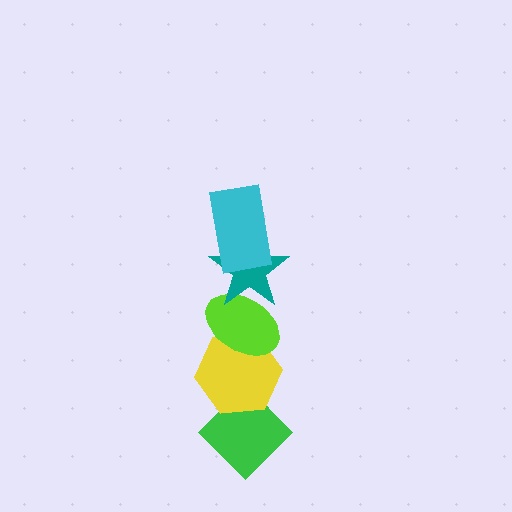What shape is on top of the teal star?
The cyan rectangle is on top of the teal star.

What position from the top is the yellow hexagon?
The yellow hexagon is 4th from the top.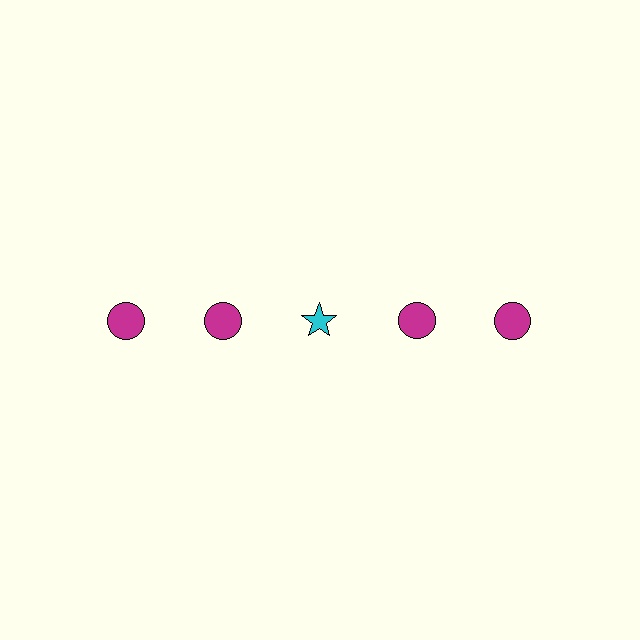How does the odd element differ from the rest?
It differs in both color (cyan instead of magenta) and shape (star instead of circle).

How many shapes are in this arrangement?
There are 5 shapes arranged in a grid pattern.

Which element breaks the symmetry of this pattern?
The cyan star in the top row, center column breaks the symmetry. All other shapes are magenta circles.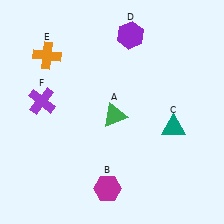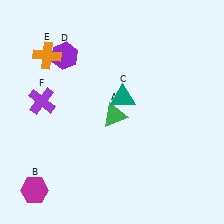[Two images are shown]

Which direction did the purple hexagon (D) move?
The purple hexagon (D) moved left.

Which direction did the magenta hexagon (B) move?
The magenta hexagon (B) moved left.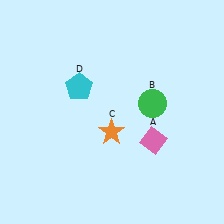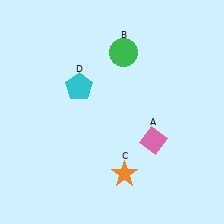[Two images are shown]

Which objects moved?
The objects that moved are: the green circle (B), the orange star (C).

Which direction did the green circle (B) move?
The green circle (B) moved up.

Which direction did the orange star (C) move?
The orange star (C) moved down.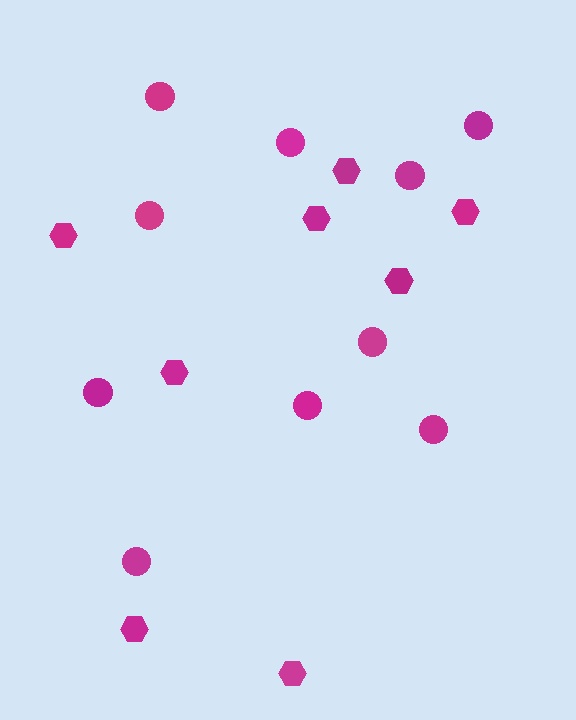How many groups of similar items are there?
There are 2 groups: one group of hexagons (8) and one group of circles (10).